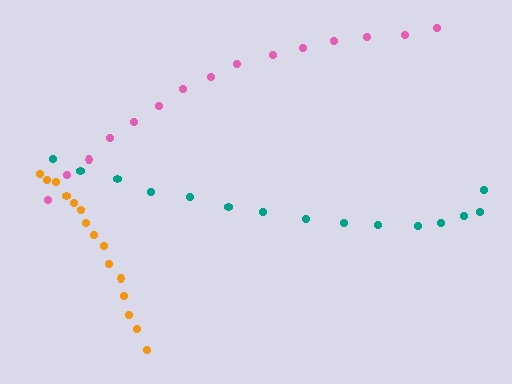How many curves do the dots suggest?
There are 3 distinct paths.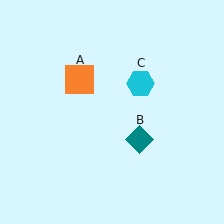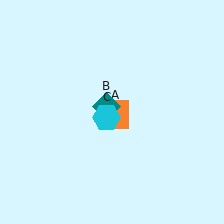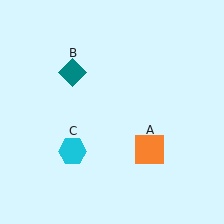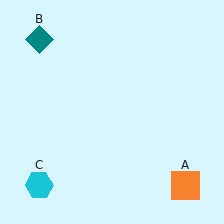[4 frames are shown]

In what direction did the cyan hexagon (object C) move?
The cyan hexagon (object C) moved down and to the left.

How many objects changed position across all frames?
3 objects changed position: orange square (object A), teal diamond (object B), cyan hexagon (object C).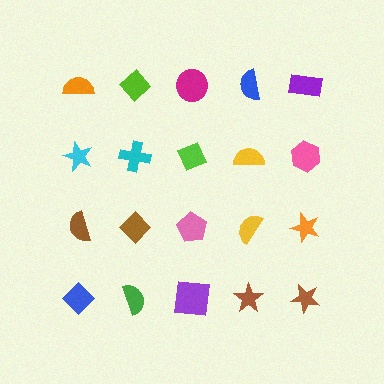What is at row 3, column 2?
A brown diamond.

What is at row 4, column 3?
A purple square.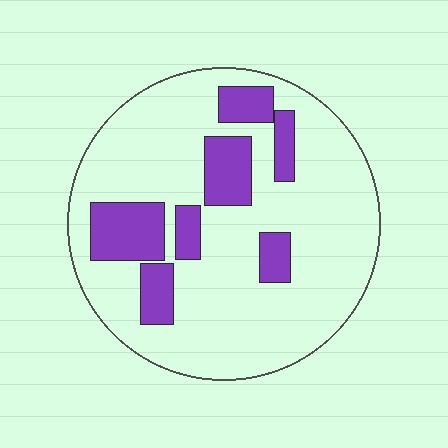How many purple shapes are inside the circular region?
7.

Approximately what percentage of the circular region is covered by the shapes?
Approximately 20%.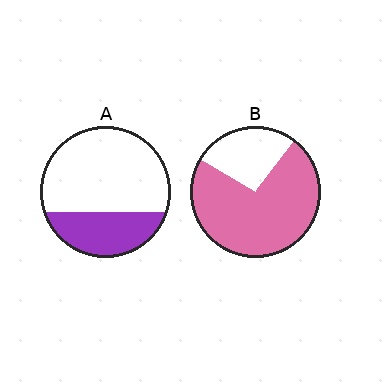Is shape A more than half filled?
No.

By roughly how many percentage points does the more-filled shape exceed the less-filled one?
By roughly 40 percentage points (B over A).